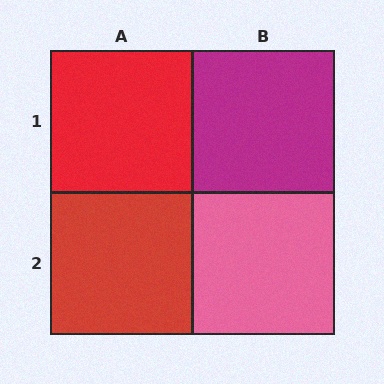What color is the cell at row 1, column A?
Red.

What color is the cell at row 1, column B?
Magenta.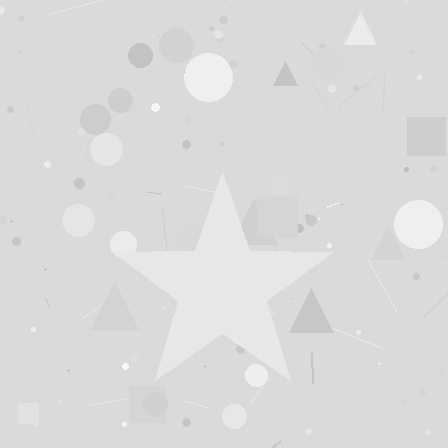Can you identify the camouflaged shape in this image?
The camouflaged shape is a star.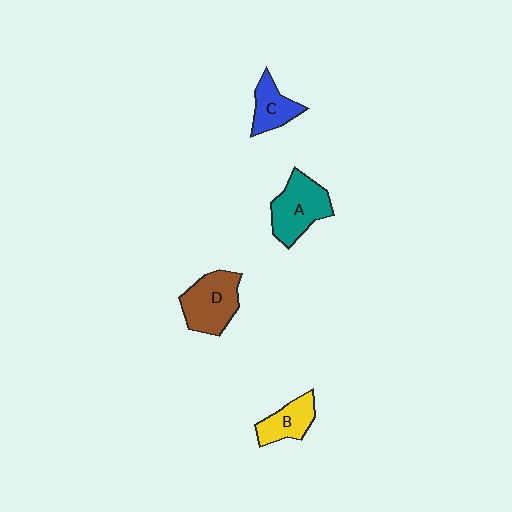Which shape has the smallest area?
Shape C (blue).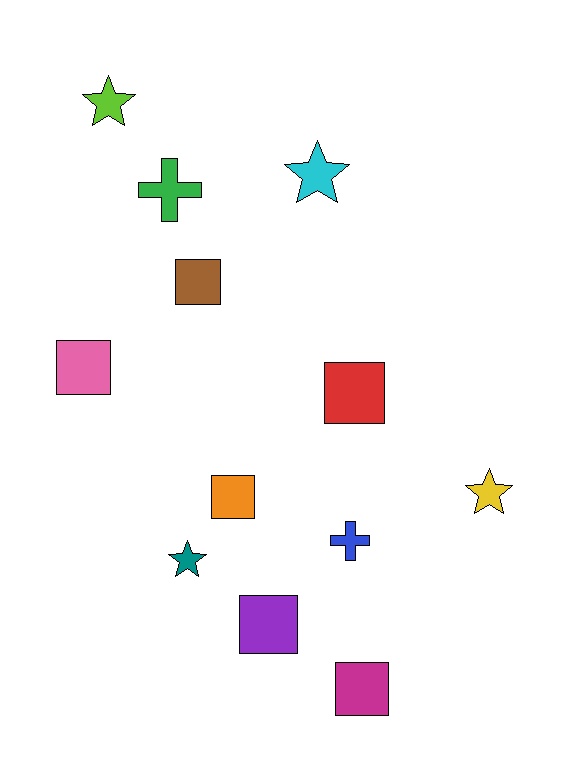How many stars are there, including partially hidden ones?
There are 4 stars.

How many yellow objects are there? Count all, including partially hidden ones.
There is 1 yellow object.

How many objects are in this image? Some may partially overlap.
There are 12 objects.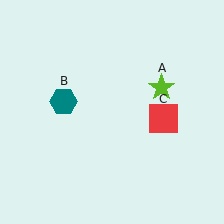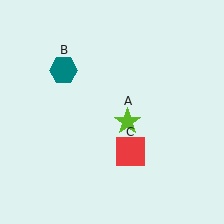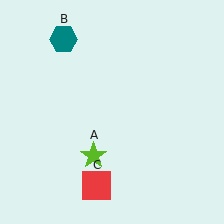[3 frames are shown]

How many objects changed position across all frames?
3 objects changed position: lime star (object A), teal hexagon (object B), red square (object C).